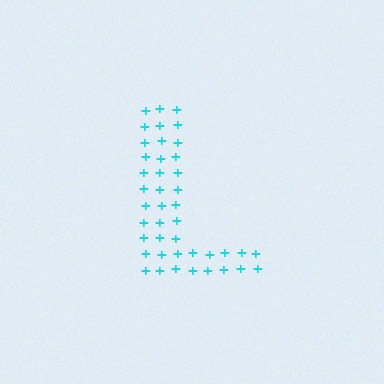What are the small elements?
The small elements are plus signs.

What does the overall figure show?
The overall figure shows the letter L.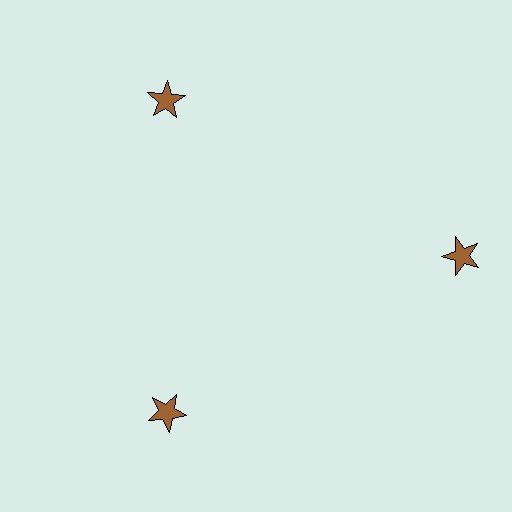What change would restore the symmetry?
The symmetry would be restored by moving it inward, back onto the ring so that all 3 stars sit at equal angles and equal distance from the center.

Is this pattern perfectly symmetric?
No. The 3 brown stars are arranged in a ring, but one element near the 3 o'clock position is pushed outward from the center, breaking the 3-fold rotational symmetry.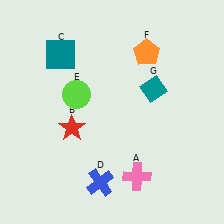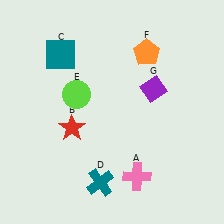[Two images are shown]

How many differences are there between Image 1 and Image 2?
There are 2 differences between the two images.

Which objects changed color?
D changed from blue to teal. G changed from teal to purple.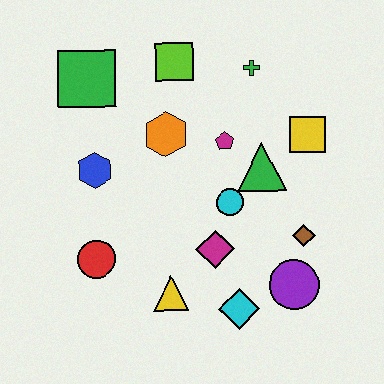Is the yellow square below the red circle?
No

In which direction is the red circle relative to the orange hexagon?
The red circle is below the orange hexagon.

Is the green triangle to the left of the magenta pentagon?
No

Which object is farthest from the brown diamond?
The green square is farthest from the brown diamond.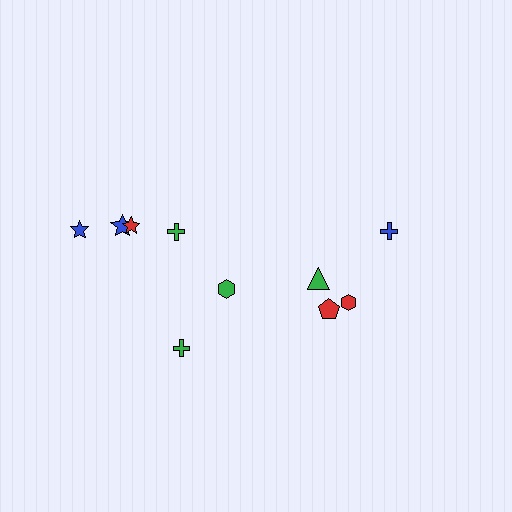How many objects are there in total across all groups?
There are 10 objects.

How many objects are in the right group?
There are 4 objects.